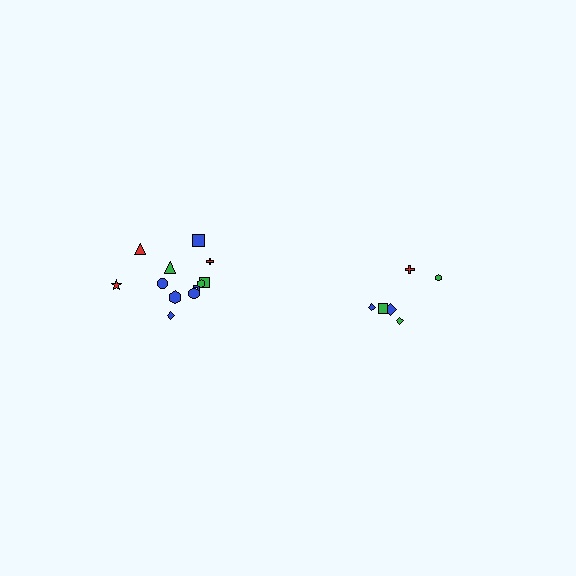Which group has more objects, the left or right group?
The left group.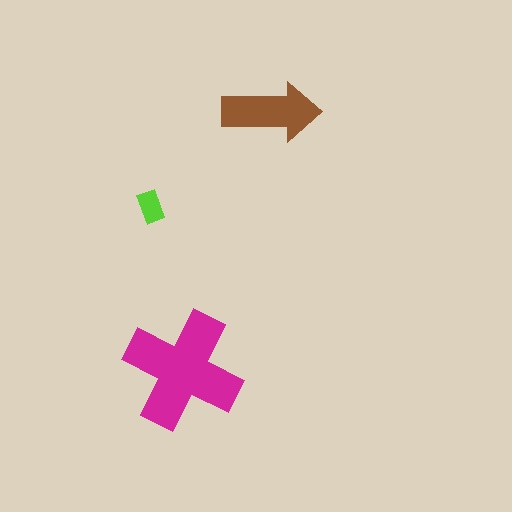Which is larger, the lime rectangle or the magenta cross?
The magenta cross.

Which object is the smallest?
The lime rectangle.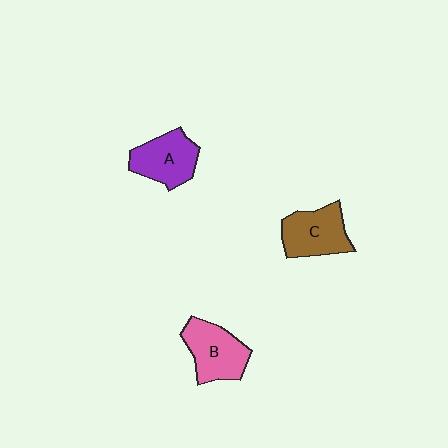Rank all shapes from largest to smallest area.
From largest to smallest: B (pink), C (brown), A (purple).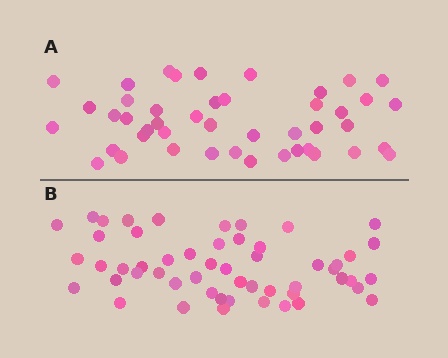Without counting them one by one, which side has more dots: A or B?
Region B (the bottom region) has more dots.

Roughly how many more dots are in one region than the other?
Region B has roughly 8 or so more dots than region A.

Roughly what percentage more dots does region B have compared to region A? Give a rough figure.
About 20% more.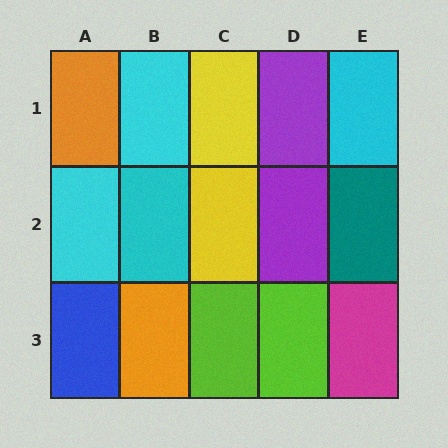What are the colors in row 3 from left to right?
Blue, orange, lime, lime, magenta.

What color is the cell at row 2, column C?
Yellow.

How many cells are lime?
2 cells are lime.